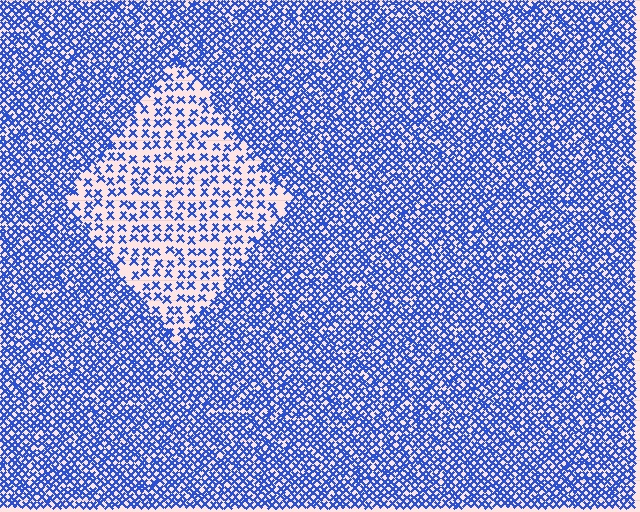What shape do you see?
I see a diamond.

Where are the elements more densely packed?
The elements are more densely packed outside the diamond boundary.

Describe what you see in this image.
The image contains small blue elements arranged at two different densities. A diamond-shaped region is visible where the elements are less densely packed than the surrounding area.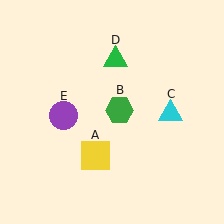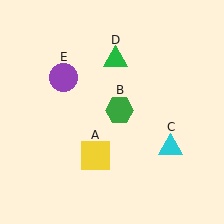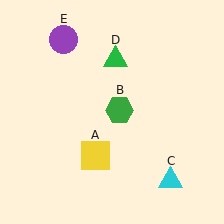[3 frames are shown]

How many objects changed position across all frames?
2 objects changed position: cyan triangle (object C), purple circle (object E).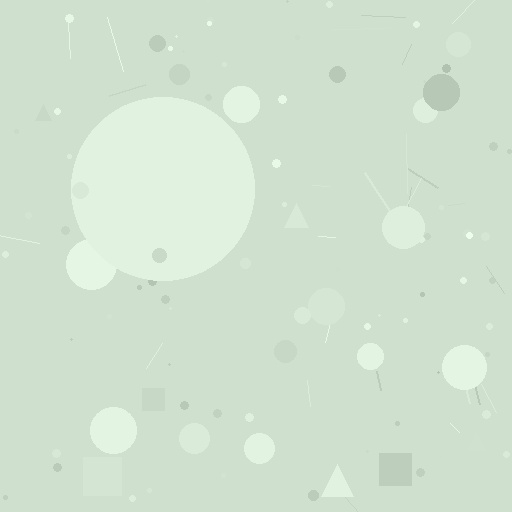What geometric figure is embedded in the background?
A circle is embedded in the background.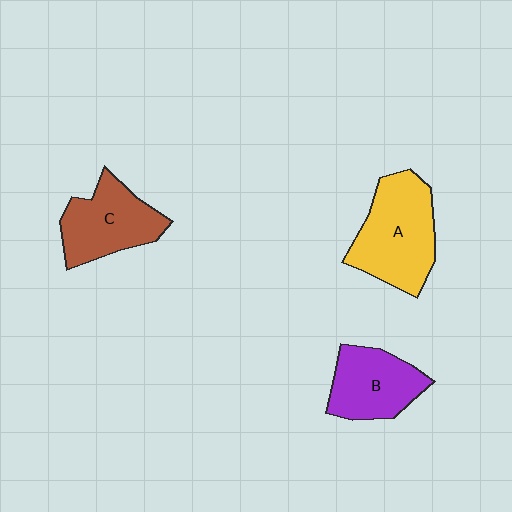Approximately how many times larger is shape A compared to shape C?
Approximately 1.3 times.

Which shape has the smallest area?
Shape B (purple).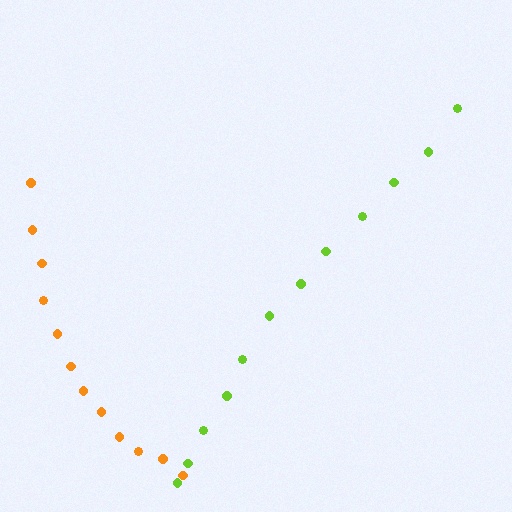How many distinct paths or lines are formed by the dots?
There are 2 distinct paths.